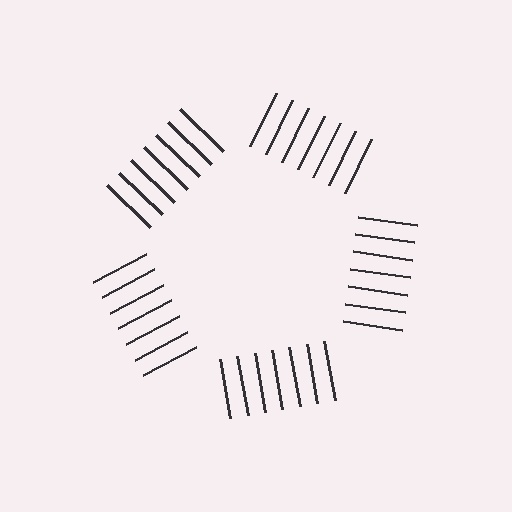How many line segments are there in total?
35 — 7 along each of the 5 edges.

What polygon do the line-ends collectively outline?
An illusory pentagon — the line segments terminate on its edges but no continuous stroke is drawn.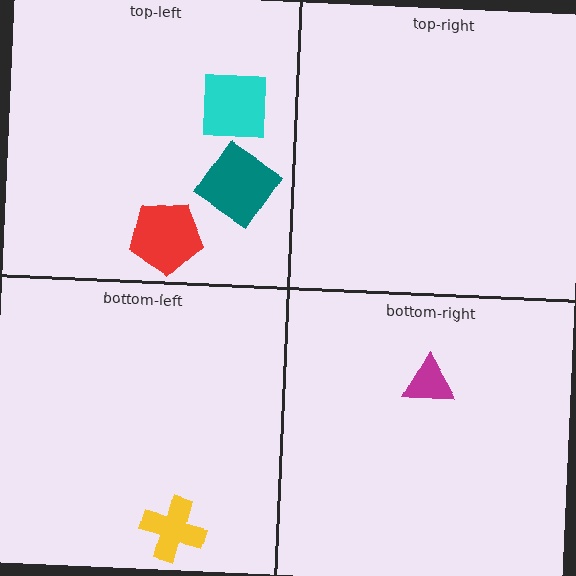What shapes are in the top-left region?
The teal diamond, the red pentagon, the cyan square.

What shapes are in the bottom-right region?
The magenta triangle.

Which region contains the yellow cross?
The bottom-left region.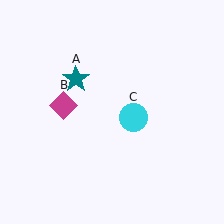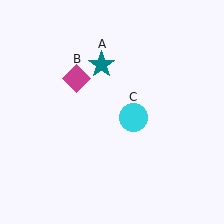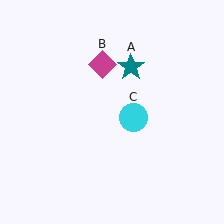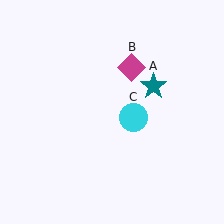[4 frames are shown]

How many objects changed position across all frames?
2 objects changed position: teal star (object A), magenta diamond (object B).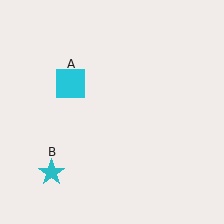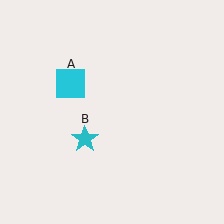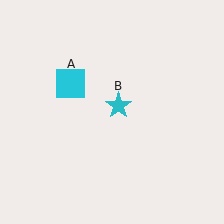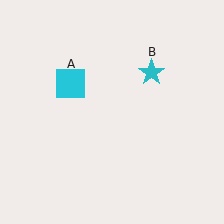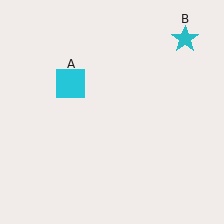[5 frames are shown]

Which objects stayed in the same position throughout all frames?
Cyan square (object A) remained stationary.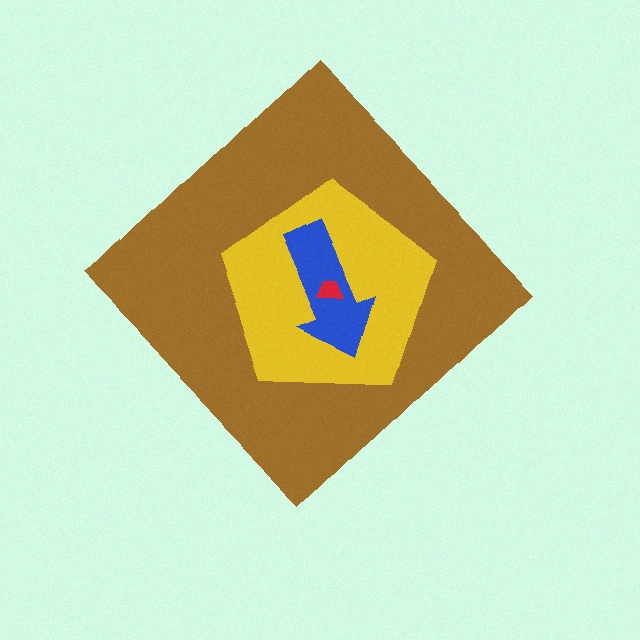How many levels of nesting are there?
4.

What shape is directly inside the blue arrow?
The red trapezoid.